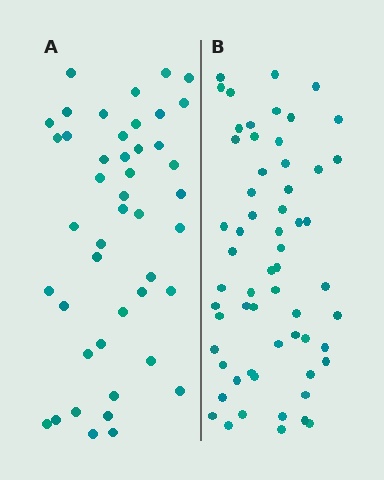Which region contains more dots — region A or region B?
Region B (the right region) has more dots.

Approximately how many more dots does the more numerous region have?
Region B has approximately 15 more dots than region A.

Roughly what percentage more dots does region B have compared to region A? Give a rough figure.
About 35% more.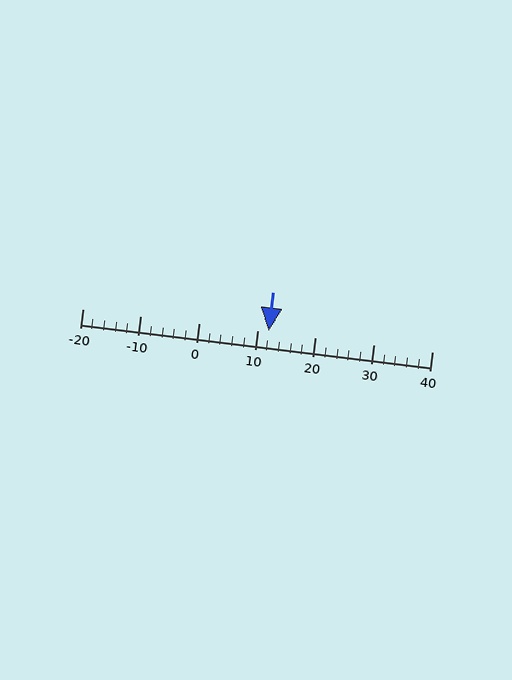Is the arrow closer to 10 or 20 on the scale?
The arrow is closer to 10.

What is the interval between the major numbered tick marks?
The major tick marks are spaced 10 units apart.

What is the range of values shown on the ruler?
The ruler shows values from -20 to 40.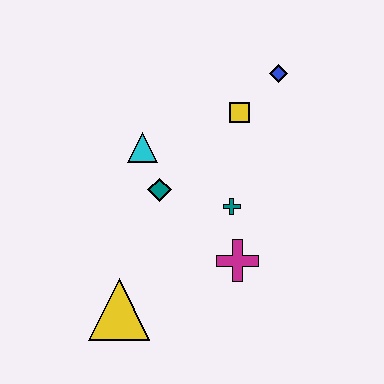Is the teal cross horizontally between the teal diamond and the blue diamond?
Yes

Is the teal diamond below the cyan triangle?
Yes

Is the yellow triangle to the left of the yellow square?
Yes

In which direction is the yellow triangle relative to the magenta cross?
The yellow triangle is to the left of the magenta cross.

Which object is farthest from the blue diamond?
The yellow triangle is farthest from the blue diamond.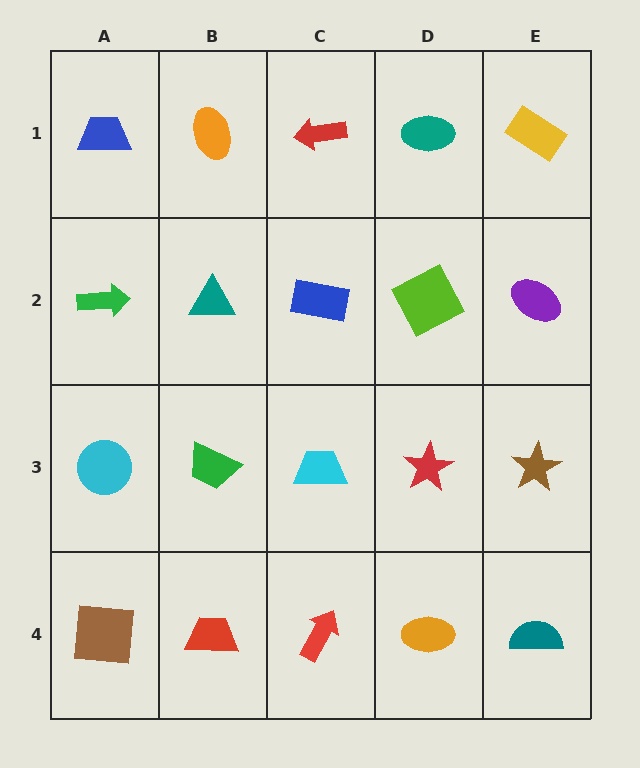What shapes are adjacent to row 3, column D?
A lime square (row 2, column D), an orange ellipse (row 4, column D), a cyan trapezoid (row 3, column C), a brown star (row 3, column E).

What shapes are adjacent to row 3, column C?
A blue rectangle (row 2, column C), a red arrow (row 4, column C), a green trapezoid (row 3, column B), a red star (row 3, column D).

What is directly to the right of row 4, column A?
A red trapezoid.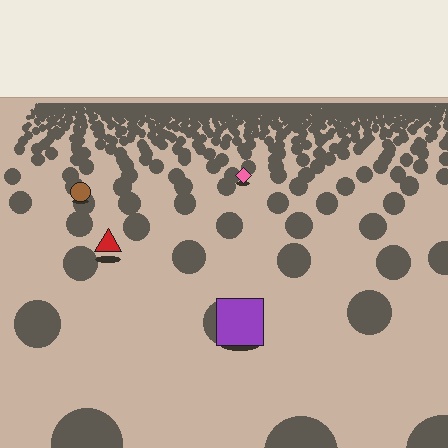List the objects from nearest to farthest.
From nearest to farthest: the purple square, the red triangle, the brown circle, the pink diamond.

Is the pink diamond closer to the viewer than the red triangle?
No. The red triangle is closer — you can tell from the texture gradient: the ground texture is coarser near it.